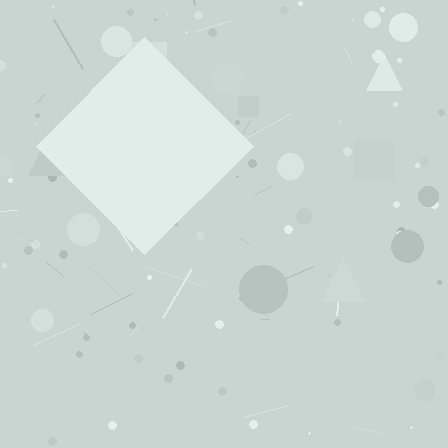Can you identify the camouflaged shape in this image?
The camouflaged shape is a diamond.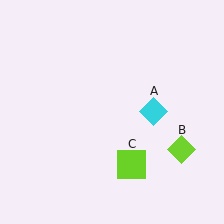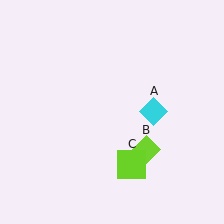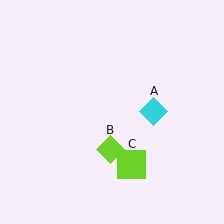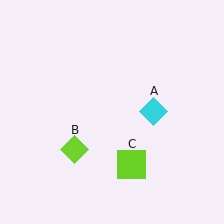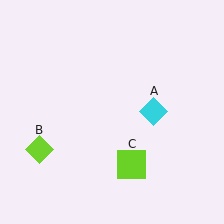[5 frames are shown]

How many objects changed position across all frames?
1 object changed position: lime diamond (object B).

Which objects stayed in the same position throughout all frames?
Cyan diamond (object A) and lime square (object C) remained stationary.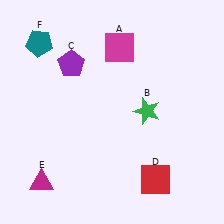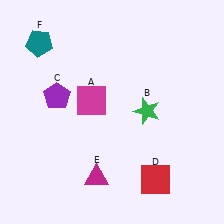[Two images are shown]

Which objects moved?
The objects that moved are: the magenta square (A), the purple pentagon (C), the magenta triangle (E).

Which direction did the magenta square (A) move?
The magenta square (A) moved down.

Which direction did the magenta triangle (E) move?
The magenta triangle (E) moved right.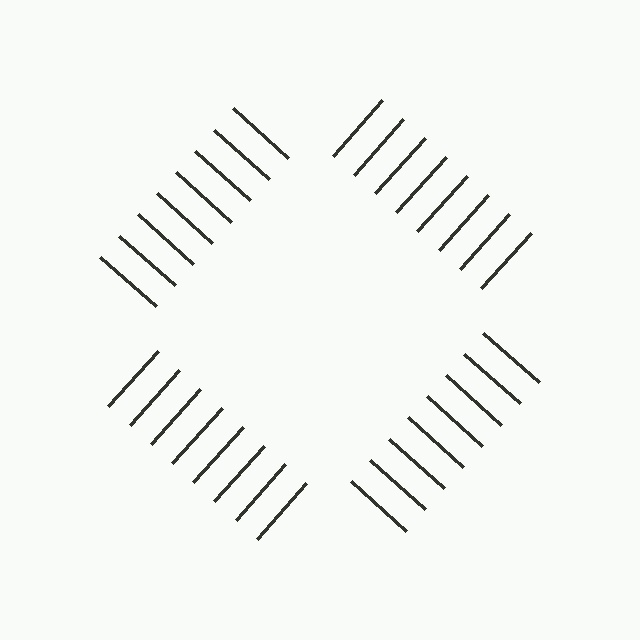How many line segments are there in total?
32 — 8 along each of the 4 edges.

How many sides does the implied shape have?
4 sides — the line-ends trace a square.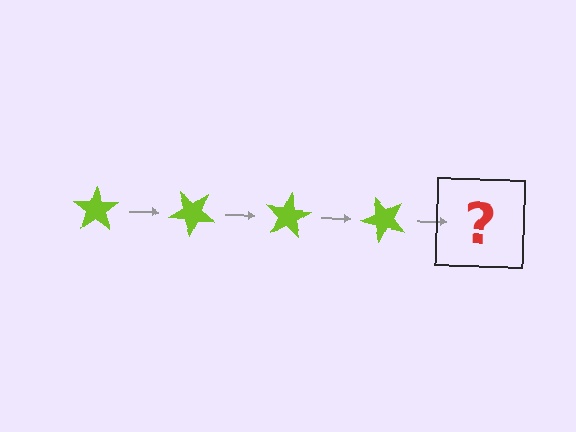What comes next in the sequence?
The next element should be a lime star rotated 160 degrees.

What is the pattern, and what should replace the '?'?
The pattern is that the star rotates 40 degrees each step. The '?' should be a lime star rotated 160 degrees.